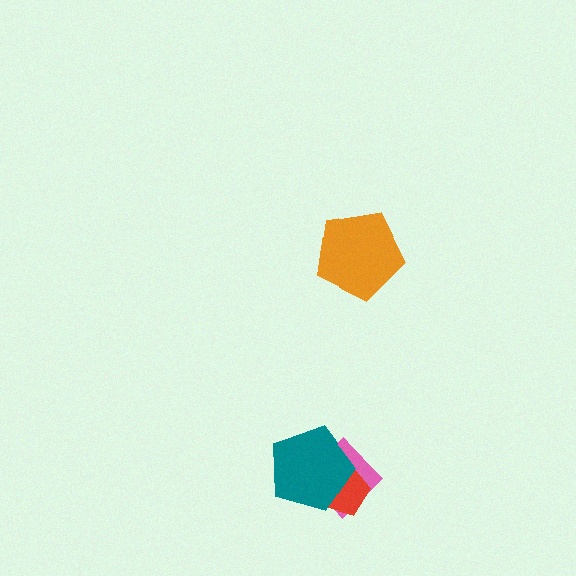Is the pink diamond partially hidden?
Yes, it is partially covered by another shape.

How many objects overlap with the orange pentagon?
0 objects overlap with the orange pentagon.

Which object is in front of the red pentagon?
The teal pentagon is in front of the red pentagon.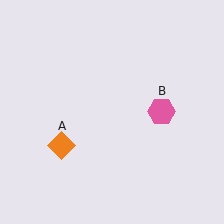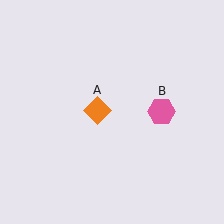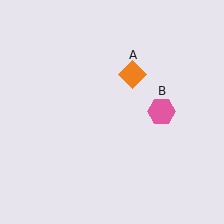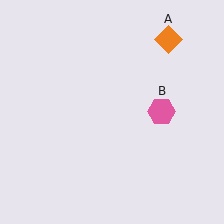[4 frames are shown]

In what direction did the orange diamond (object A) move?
The orange diamond (object A) moved up and to the right.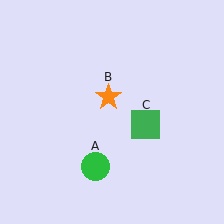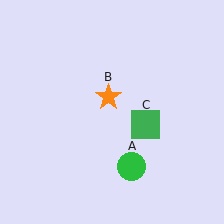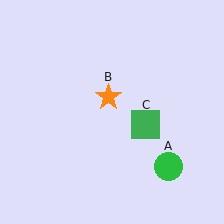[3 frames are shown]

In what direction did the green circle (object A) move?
The green circle (object A) moved right.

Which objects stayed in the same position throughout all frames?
Orange star (object B) and green square (object C) remained stationary.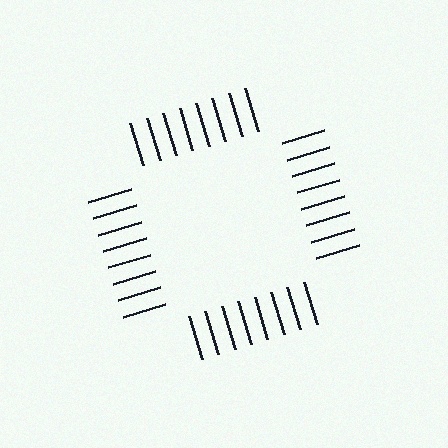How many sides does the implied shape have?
4 sides — the line-ends trace a square.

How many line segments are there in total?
32 — 8 along each of the 4 edges.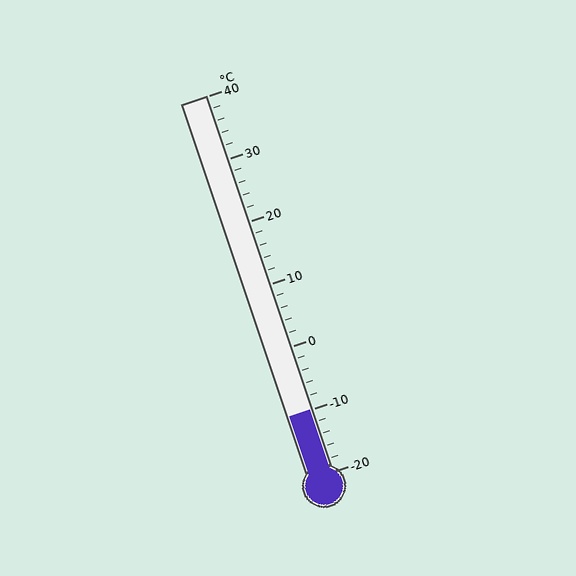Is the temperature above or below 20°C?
The temperature is below 20°C.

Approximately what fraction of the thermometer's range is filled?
The thermometer is filled to approximately 15% of its range.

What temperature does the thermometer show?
The thermometer shows approximately -10°C.